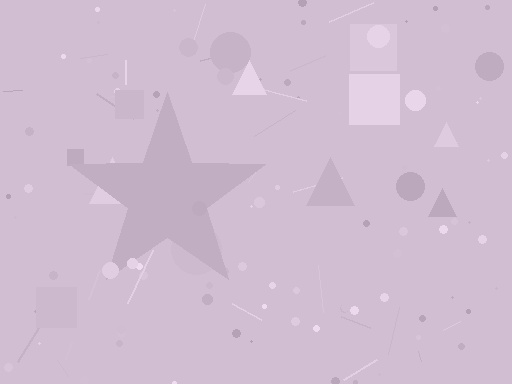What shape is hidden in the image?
A star is hidden in the image.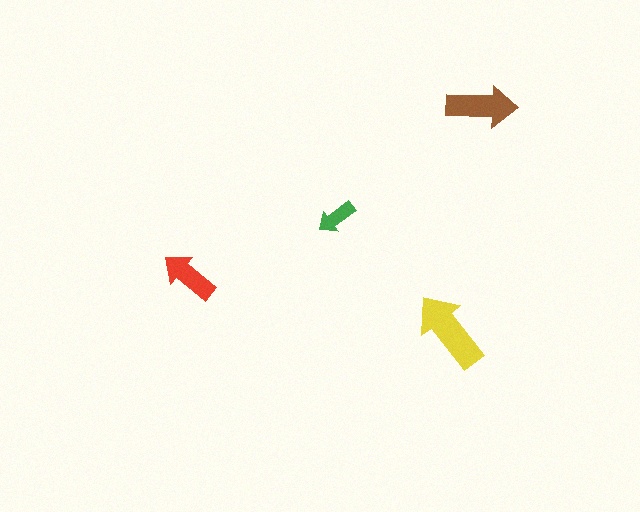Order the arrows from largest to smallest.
the yellow one, the brown one, the red one, the green one.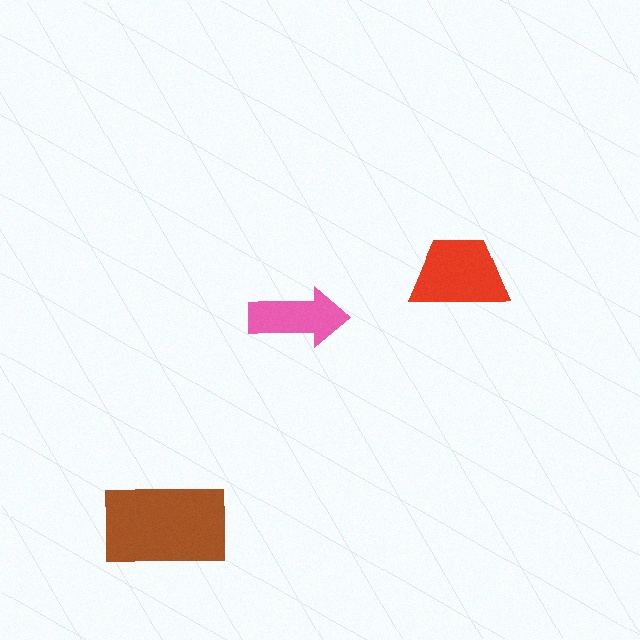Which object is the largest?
The brown rectangle.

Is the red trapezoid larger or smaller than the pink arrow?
Larger.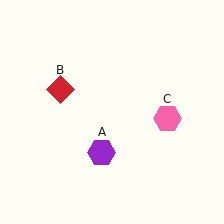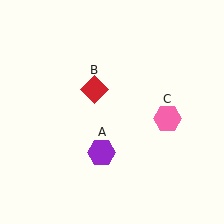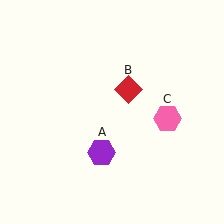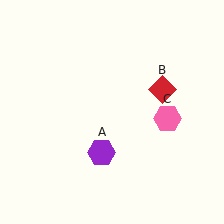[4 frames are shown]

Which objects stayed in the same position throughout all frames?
Purple hexagon (object A) and pink hexagon (object C) remained stationary.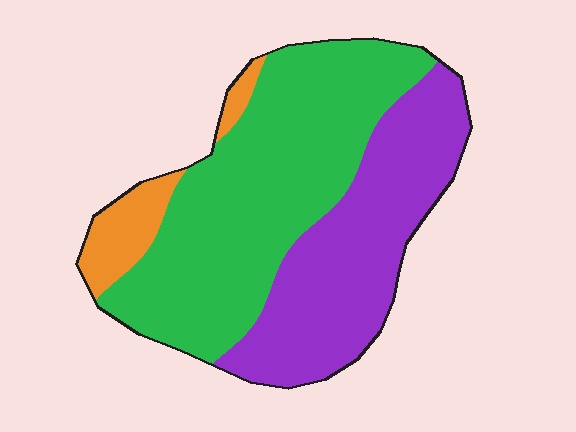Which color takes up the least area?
Orange, at roughly 10%.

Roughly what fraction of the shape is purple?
Purple covers about 40% of the shape.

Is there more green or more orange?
Green.